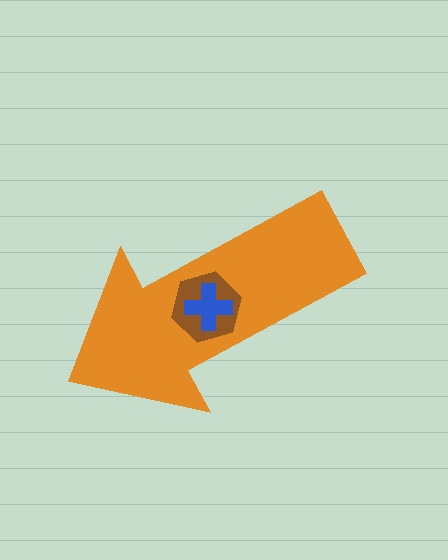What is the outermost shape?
The orange arrow.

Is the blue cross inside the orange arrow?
Yes.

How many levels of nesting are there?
3.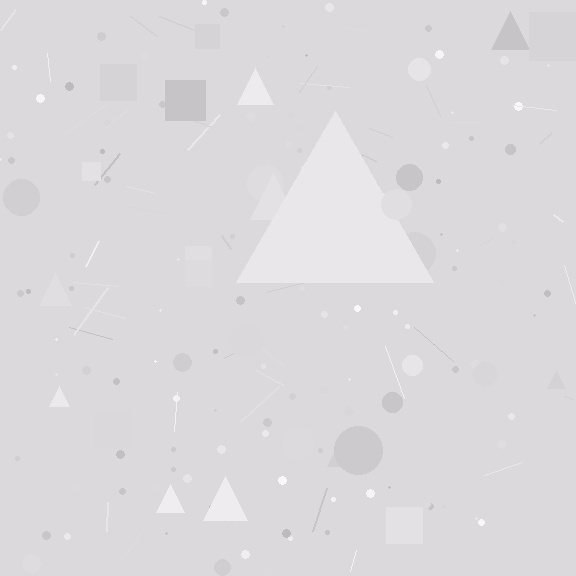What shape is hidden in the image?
A triangle is hidden in the image.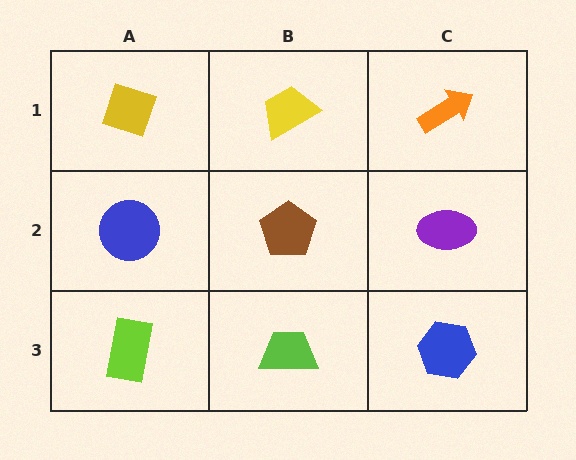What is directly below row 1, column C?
A purple ellipse.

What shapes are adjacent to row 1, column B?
A brown pentagon (row 2, column B), a yellow diamond (row 1, column A), an orange arrow (row 1, column C).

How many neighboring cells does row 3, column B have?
3.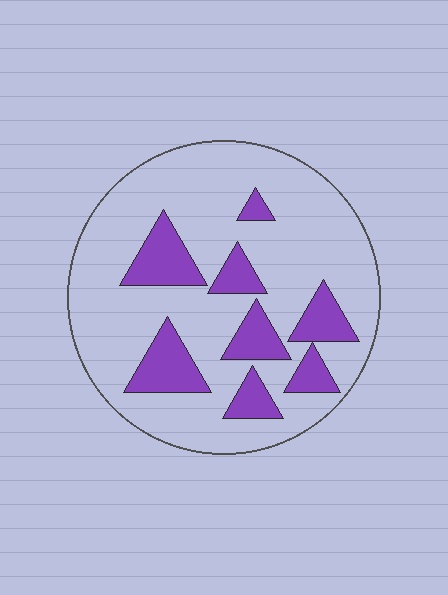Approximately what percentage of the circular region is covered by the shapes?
Approximately 20%.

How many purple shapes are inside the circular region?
8.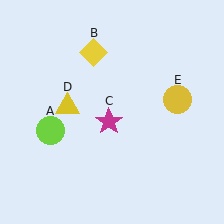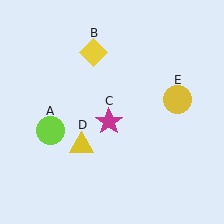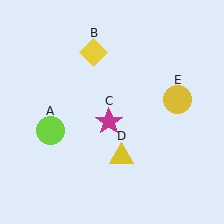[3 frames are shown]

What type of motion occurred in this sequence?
The yellow triangle (object D) rotated counterclockwise around the center of the scene.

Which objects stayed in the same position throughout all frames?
Lime circle (object A) and yellow diamond (object B) and magenta star (object C) and yellow circle (object E) remained stationary.